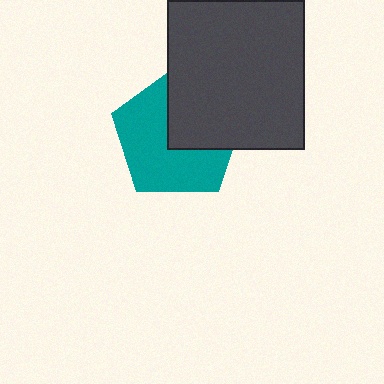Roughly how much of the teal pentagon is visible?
About half of it is visible (roughly 60%).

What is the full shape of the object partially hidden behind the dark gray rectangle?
The partially hidden object is a teal pentagon.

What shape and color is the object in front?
The object in front is a dark gray rectangle.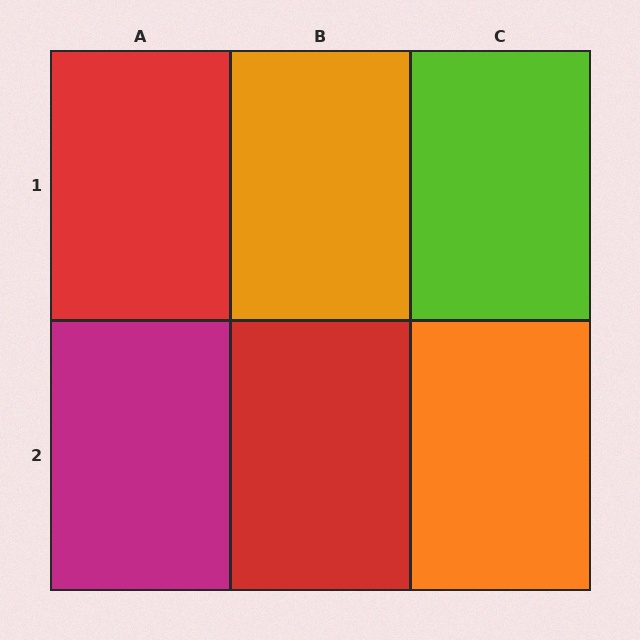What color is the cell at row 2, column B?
Red.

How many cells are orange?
2 cells are orange.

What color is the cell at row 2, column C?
Orange.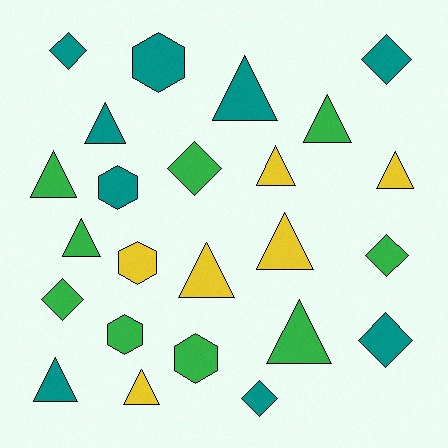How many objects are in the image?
There are 24 objects.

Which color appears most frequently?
Green, with 9 objects.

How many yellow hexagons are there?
There is 1 yellow hexagon.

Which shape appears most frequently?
Triangle, with 12 objects.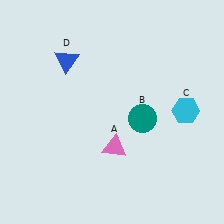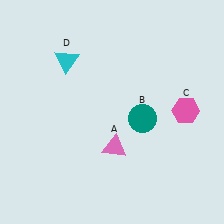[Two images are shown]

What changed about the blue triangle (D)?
In Image 1, D is blue. In Image 2, it changed to cyan.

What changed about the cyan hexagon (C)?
In Image 1, C is cyan. In Image 2, it changed to pink.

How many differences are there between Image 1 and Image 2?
There are 2 differences between the two images.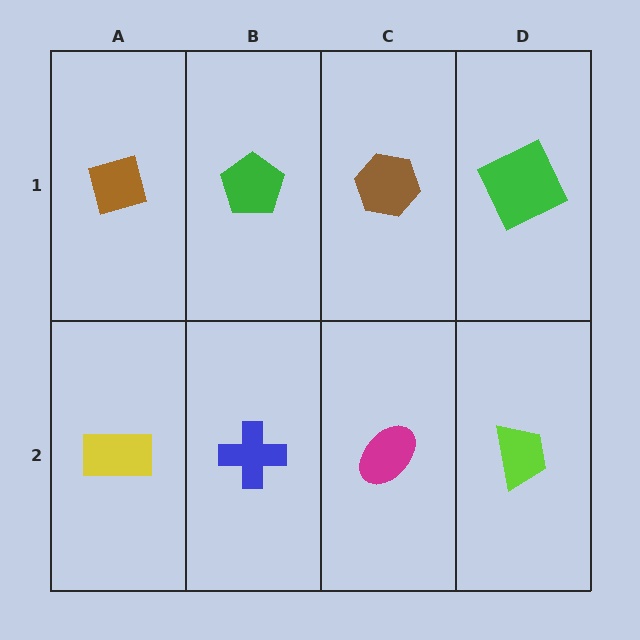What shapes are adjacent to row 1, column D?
A lime trapezoid (row 2, column D), a brown hexagon (row 1, column C).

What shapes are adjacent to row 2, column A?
A brown diamond (row 1, column A), a blue cross (row 2, column B).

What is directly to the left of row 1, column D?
A brown hexagon.